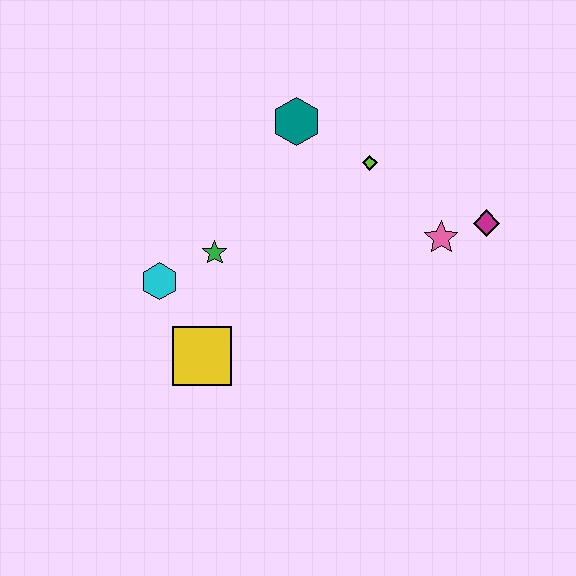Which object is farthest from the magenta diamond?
The cyan hexagon is farthest from the magenta diamond.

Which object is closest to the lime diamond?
The teal hexagon is closest to the lime diamond.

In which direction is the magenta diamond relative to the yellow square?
The magenta diamond is to the right of the yellow square.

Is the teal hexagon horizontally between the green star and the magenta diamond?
Yes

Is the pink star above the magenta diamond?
No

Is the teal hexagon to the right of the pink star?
No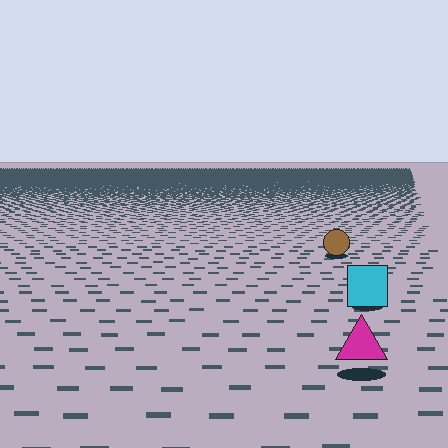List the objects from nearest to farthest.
From nearest to farthest: the magenta triangle, the cyan square, the brown circle.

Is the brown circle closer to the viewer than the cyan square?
No. The cyan square is closer — you can tell from the texture gradient: the ground texture is coarser near it.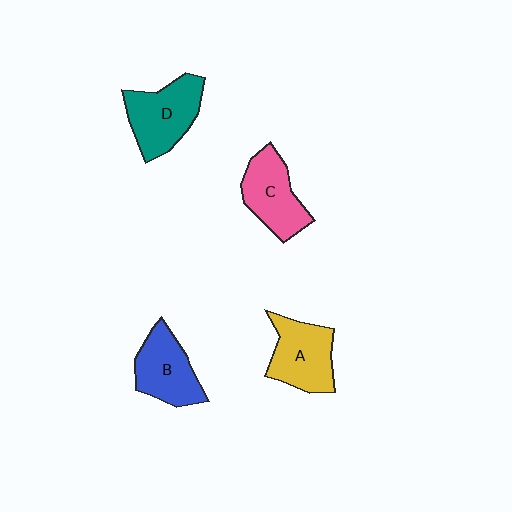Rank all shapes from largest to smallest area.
From largest to smallest: D (teal), A (yellow), C (pink), B (blue).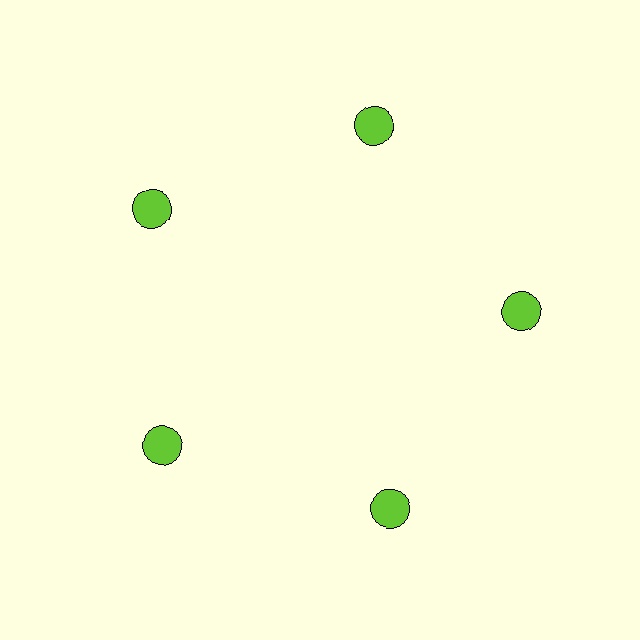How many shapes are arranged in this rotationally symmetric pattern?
There are 5 shapes, arranged in 5 groups of 1.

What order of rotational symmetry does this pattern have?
This pattern has 5-fold rotational symmetry.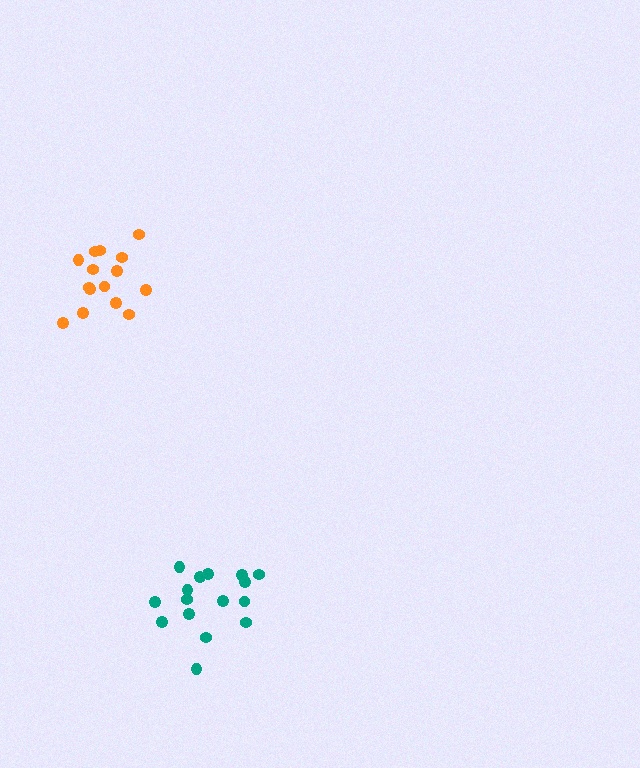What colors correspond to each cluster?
The clusters are colored: orange, teal.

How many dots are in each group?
Group 1: 15 dots, Group 2: 16 dots (31 total).